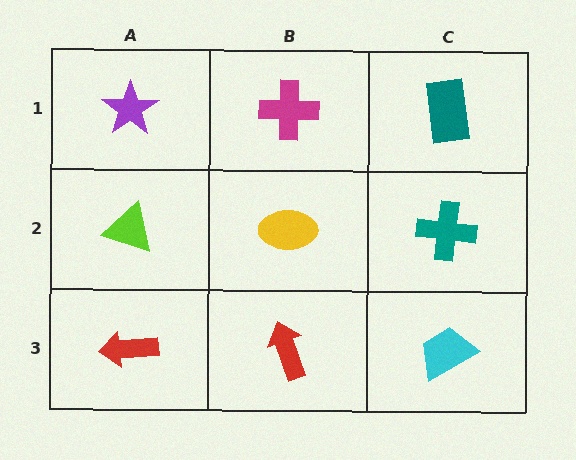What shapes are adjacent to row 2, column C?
A teal rectangle (row 1, column C), a cyan trapezoid (row 3, column C), a yellow ellipse (row 2, column B).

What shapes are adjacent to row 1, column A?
A lime triangle (row 2, column A), a magenta cross (row 1, column B).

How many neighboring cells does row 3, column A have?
2.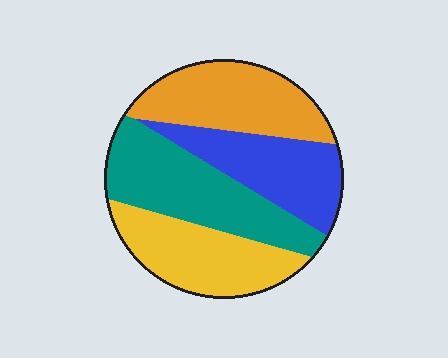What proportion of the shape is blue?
Blue takes up about one fifth (1/5) of the shape.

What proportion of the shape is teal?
Teal covers around 30% of the shape.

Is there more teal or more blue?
Teal.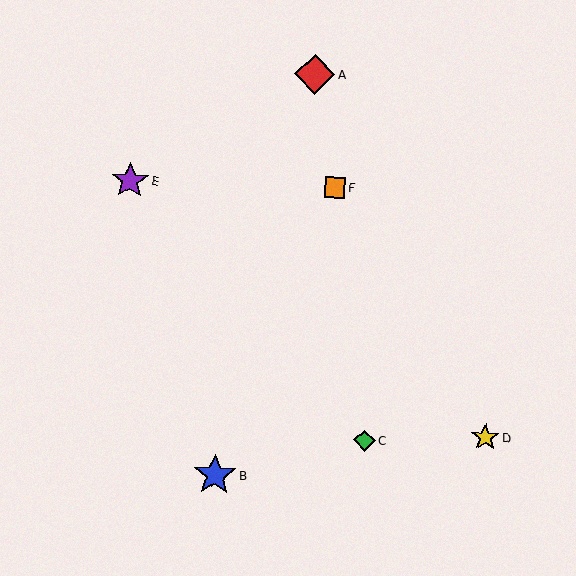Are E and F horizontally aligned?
Yes, both are at y≈180.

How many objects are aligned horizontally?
2 objects (E, F) are aligned horizontally.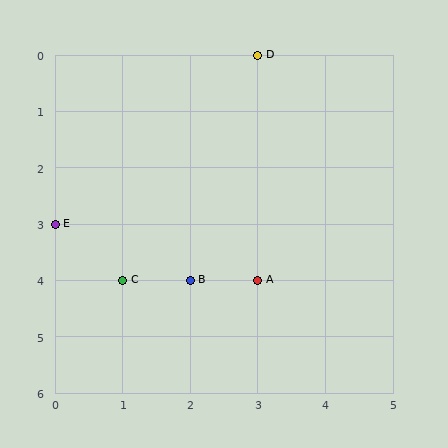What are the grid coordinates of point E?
Point E is at grid coordinates (0, 3).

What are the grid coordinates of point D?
Point D is at grid coordinates (3, 0).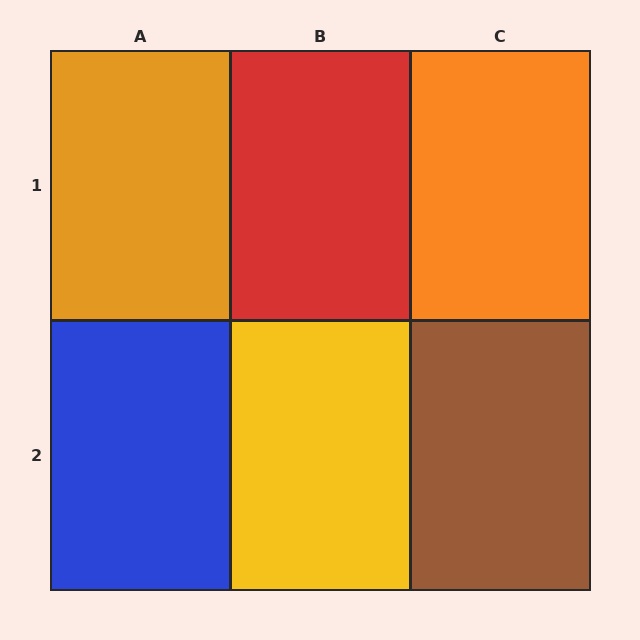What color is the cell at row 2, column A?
Blue.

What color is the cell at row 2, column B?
Yellow.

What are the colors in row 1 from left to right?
Orange, red, orange.